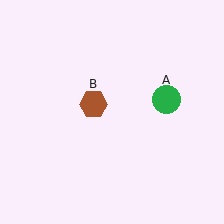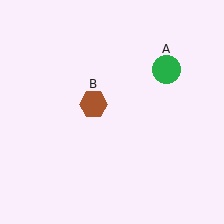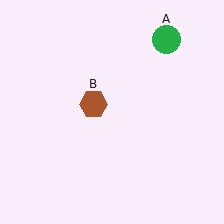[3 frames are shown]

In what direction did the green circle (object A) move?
The green circle (object A) moved up.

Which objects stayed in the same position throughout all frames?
Brown hexagon (object B) remained stationary.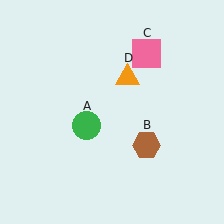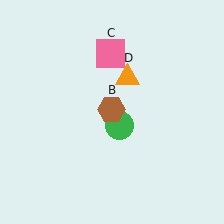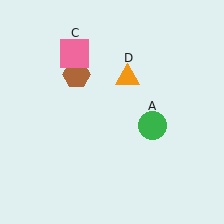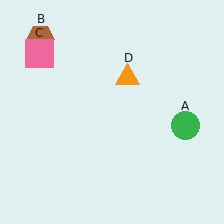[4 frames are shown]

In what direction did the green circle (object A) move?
The green circle (object A) moved right.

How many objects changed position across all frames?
3 objects changed position: green circle (object A), brown hexagon (object B), pink square (object C).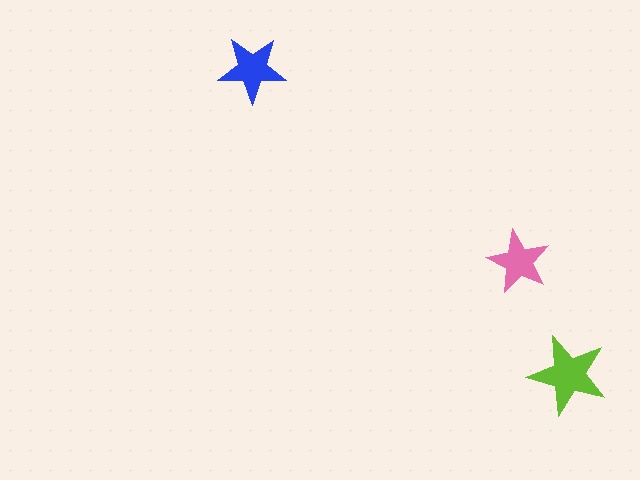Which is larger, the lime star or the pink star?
The lime one.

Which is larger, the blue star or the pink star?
The blue one.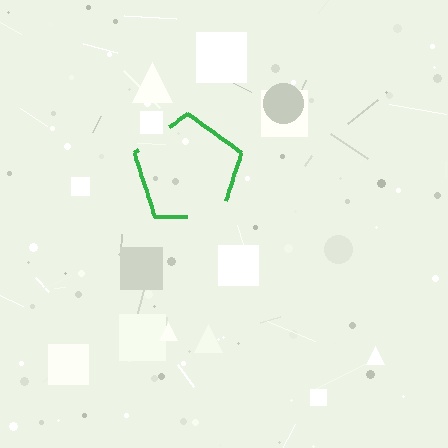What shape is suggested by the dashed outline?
The dashed outline suggests a pentagon.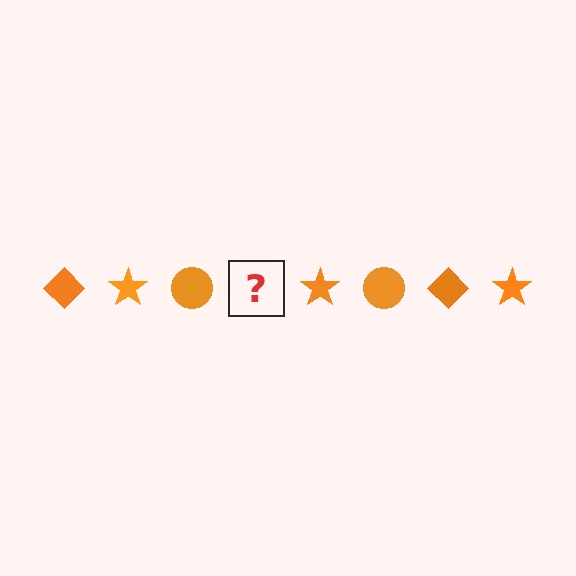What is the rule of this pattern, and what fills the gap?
The rule is that the pattern cycles through diamond, star, circle shapes in orange. The gap should be filled with an orange diamond.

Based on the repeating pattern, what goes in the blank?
The blank should be an orange diamond.